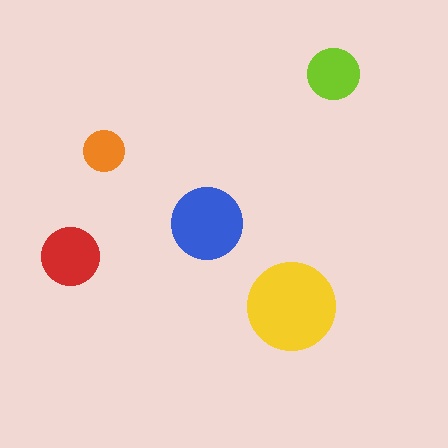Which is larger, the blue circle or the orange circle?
The blue one.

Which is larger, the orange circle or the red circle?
The red one.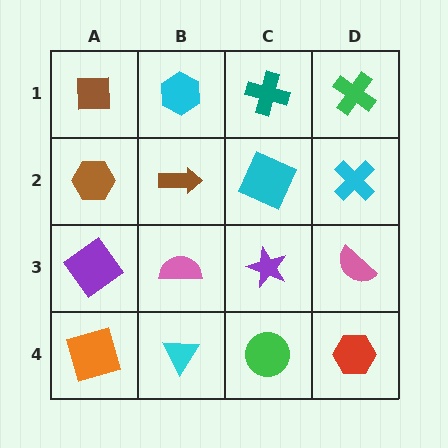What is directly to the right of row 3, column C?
A pink semicircle.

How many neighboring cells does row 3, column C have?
4.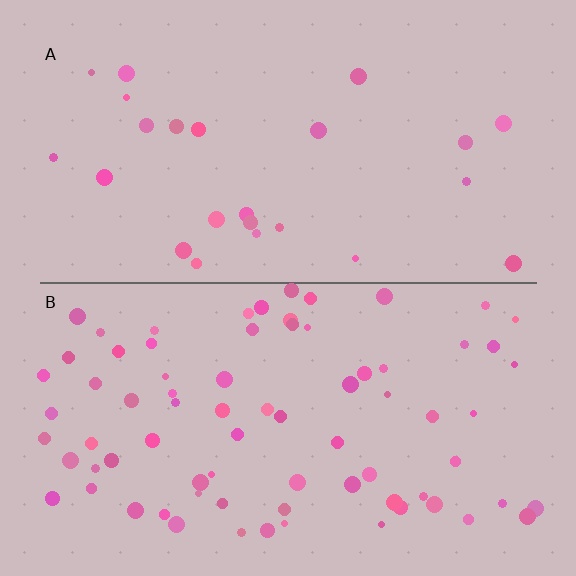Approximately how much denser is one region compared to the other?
Approximately 3.1× — region B over region A.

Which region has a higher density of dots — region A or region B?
B (the bottom).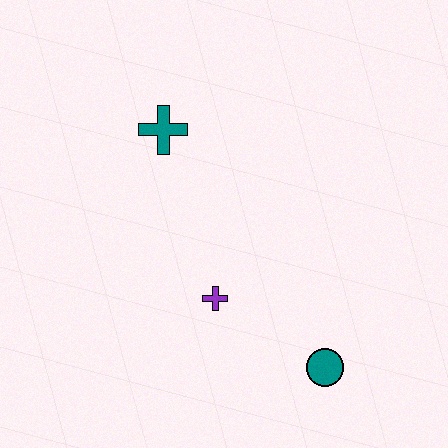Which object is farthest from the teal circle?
The teal cross is farthest from the teal circle.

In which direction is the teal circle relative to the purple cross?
The teal circle is to the right of the purple cross.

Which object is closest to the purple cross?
The teal circle is closest to the purple cross.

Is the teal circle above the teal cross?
No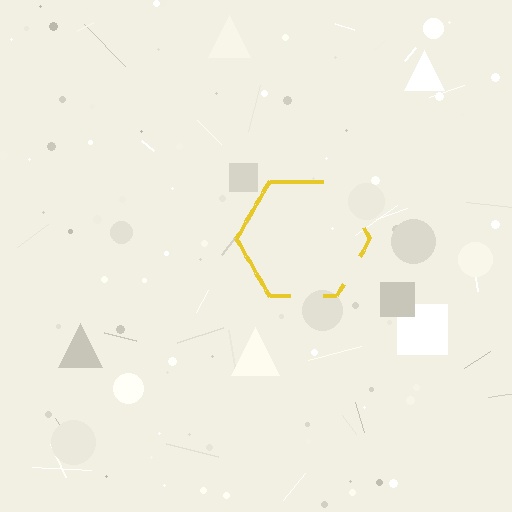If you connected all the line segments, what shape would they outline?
They would outline a hexagon.